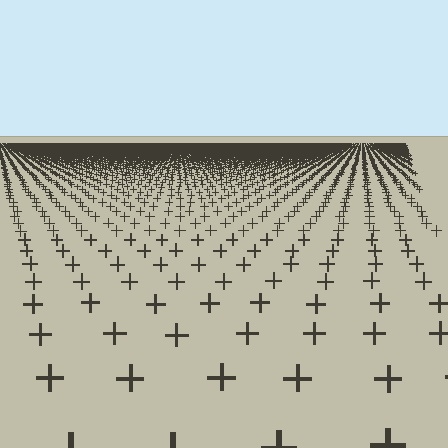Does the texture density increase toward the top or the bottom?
Density increases toward the top.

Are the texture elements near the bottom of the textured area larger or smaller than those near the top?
Larger. Near the bottom, elements are closer to the viewer and appear at a bigger on-screen size.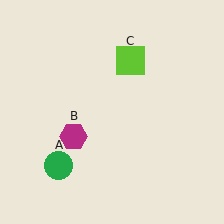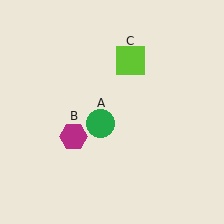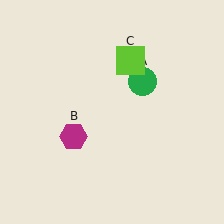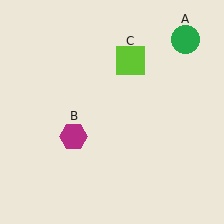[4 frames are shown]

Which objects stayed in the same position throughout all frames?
Magenta hexagon (object B) and lime square (object C) remained stationary.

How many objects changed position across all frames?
1 object changed position: green circle (object A).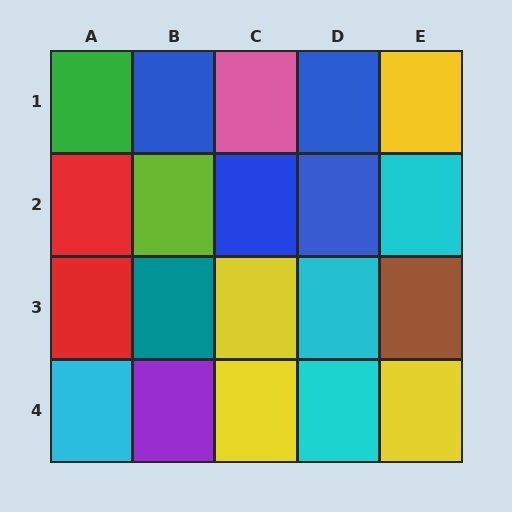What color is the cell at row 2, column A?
Red.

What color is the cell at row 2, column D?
Blue.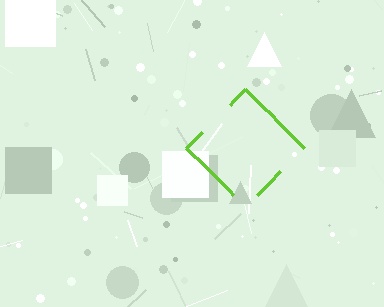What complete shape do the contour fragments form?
The contour fragments form a diamond.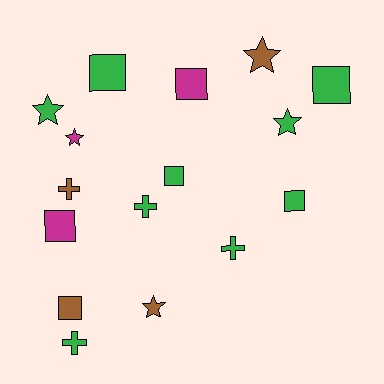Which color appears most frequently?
Green, with 9 objects.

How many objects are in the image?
There are 16 objects.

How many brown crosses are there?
There is 1 brown cross.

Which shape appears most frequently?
Square, with 7 objects.